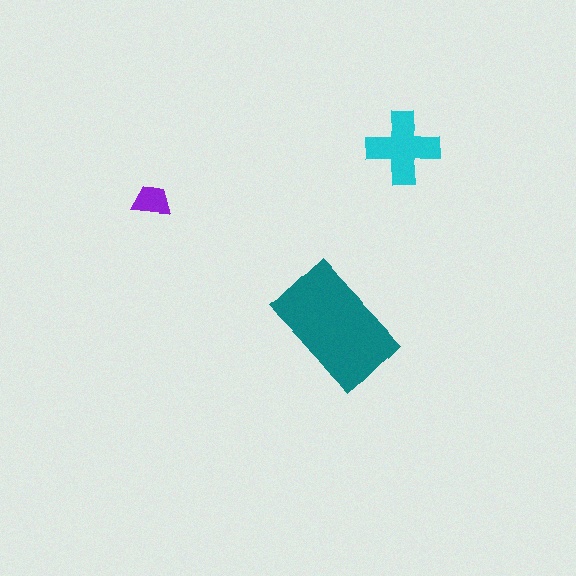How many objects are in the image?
There are 3 objects in the image.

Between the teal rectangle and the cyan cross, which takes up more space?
The teal rectangle.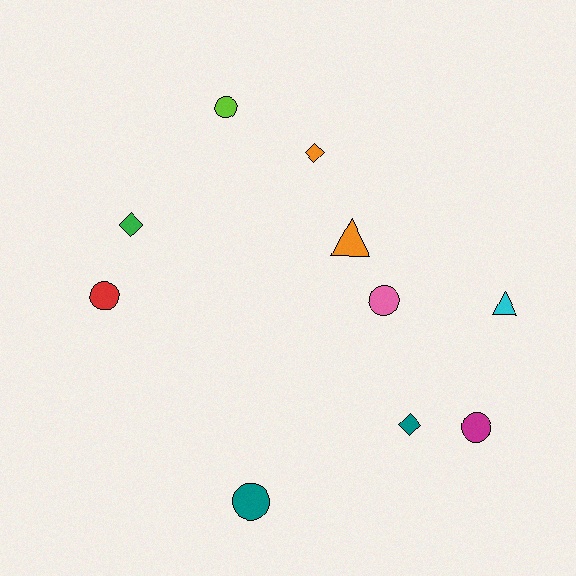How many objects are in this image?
There are 10 objects.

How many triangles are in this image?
There are 2 triangles.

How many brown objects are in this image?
There are no brown objects.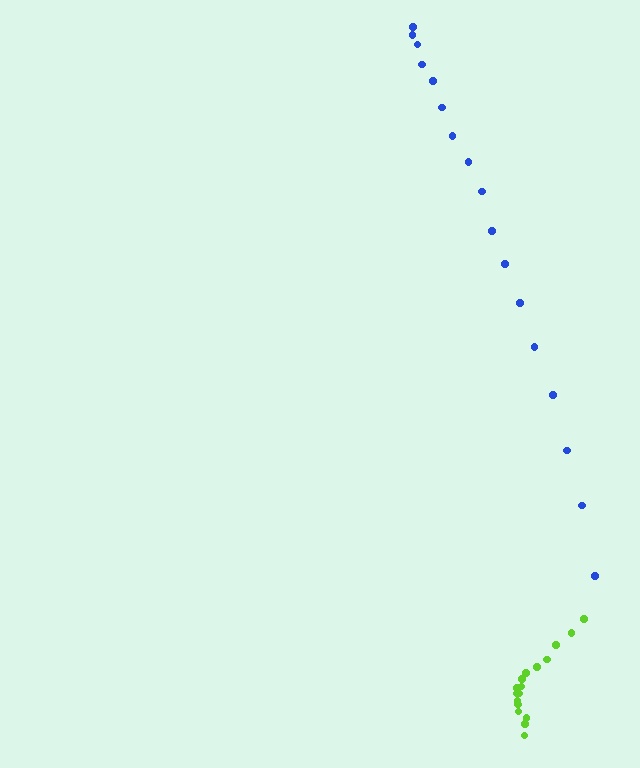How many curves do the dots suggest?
There are 2 distinct paths.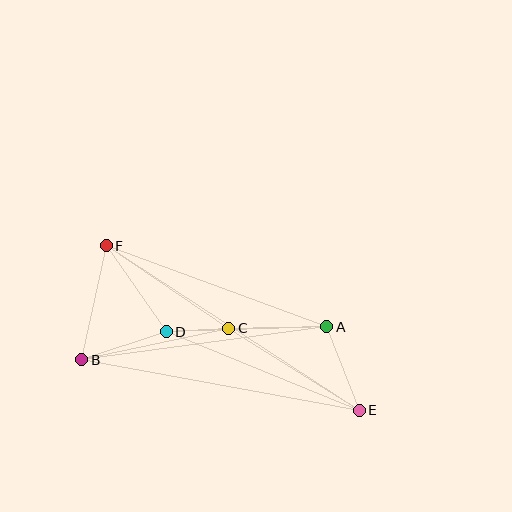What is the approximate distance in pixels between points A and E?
The distance between A and E is approximately 90 pixels.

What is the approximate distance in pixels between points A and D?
The distance between A and D is approximately 160 pixels.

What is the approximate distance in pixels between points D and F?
The distance between D and F is approximately 105 pixels.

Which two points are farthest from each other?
Points E and F are farthest from each other.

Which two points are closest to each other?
Points C and D are closest to each other.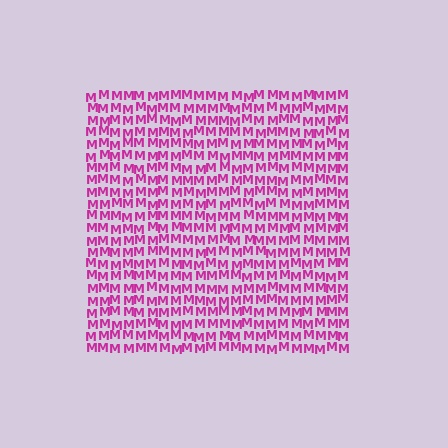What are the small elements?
The small elements are letter M's.